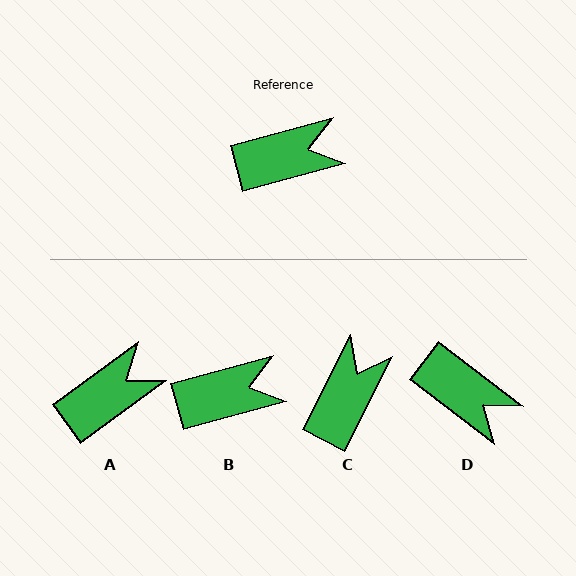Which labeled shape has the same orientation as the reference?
B.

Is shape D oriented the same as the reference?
No, it is off by about 53 degrees.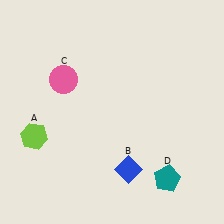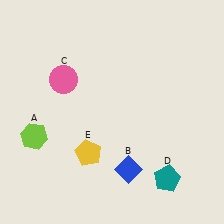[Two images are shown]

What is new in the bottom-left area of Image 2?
A yellow pentagon (E) was added in the bottom-left area of Image 2.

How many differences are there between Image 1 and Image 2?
There is 1 difference between the two images.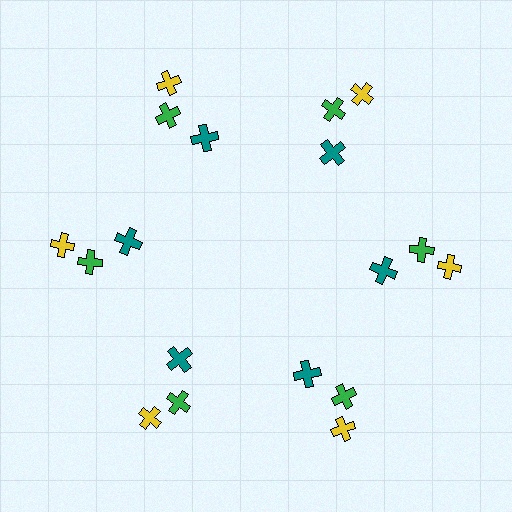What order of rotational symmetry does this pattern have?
This pattern has 6-fold rotational symmetry.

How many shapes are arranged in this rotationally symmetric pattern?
There are 18 shapes, arranged in 6 groups of 3.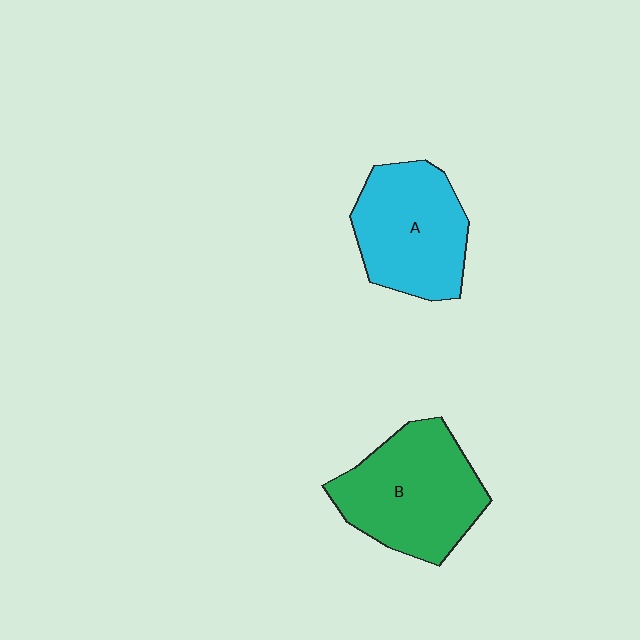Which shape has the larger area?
Shape B (green).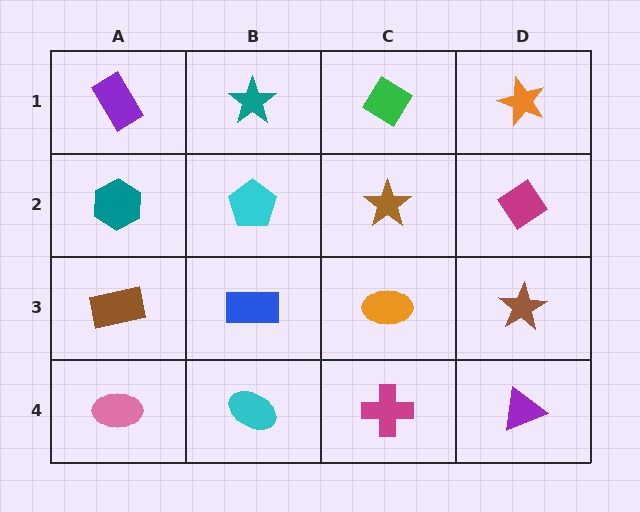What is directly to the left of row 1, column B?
A purple rectangle.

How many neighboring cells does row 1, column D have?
2.